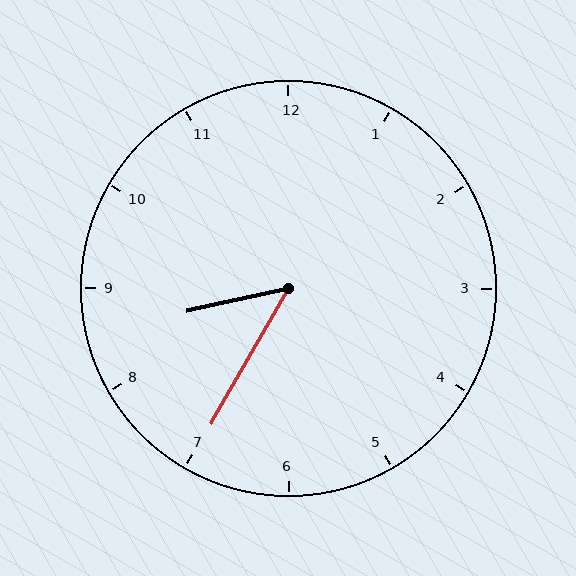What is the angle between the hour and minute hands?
Approximately 48 degrees.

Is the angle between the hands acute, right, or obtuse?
It is acute.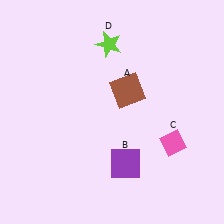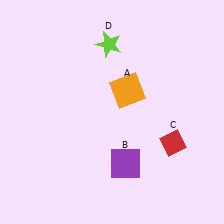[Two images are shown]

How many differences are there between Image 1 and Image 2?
There are 2 differences between the two images.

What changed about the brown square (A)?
In Image 1, A is brown. In Image 2, it changed to orange.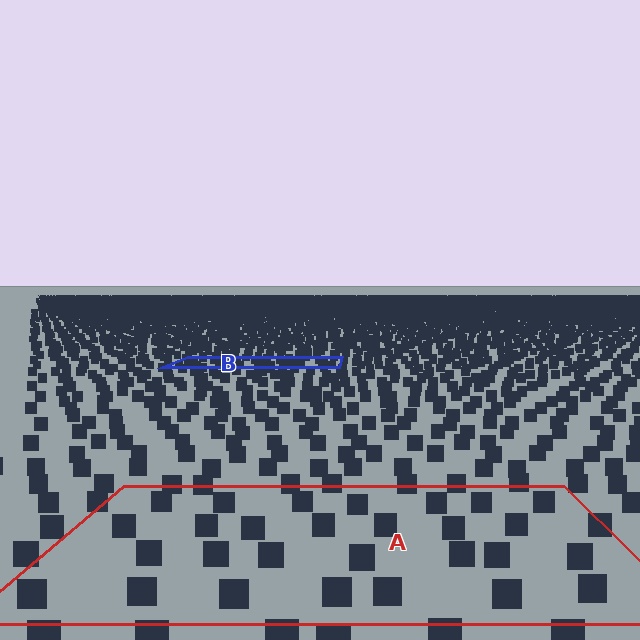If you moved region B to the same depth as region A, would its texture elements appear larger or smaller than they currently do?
They would appear larger. At a closer depth, the same texture elements are projected at a bigger on-screen size.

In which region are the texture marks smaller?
The texture marks are smaller in region B, because it is farther away.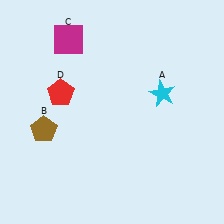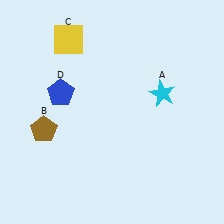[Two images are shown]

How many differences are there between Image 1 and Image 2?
There are 2 differences between the two images.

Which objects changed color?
C changed from magenta to yellow. D changed from red to blue.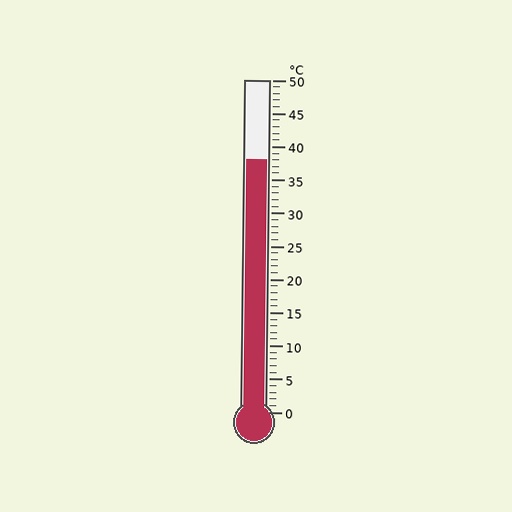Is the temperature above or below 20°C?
The temperature is above 20°C.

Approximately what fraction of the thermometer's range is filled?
The thermometer is filled to approximately 75% of its range.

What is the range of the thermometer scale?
The thermometer scale ranges from 0°C to 50°C.